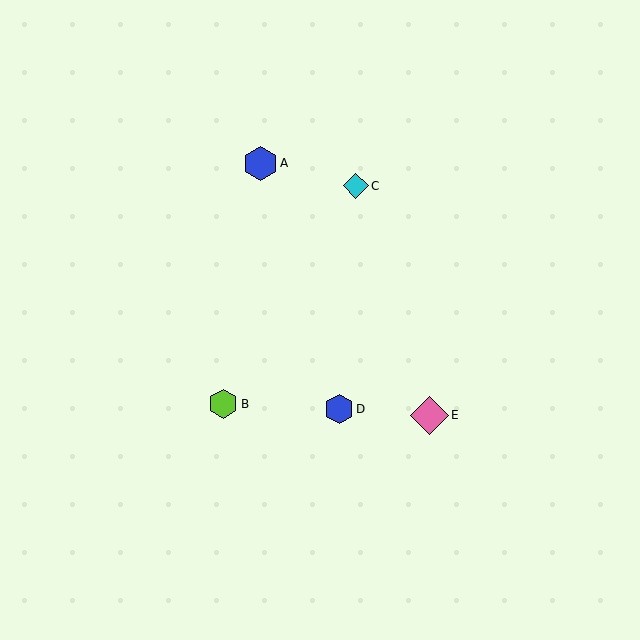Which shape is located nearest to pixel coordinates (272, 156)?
The blue hexagon (labeled A) at (261, 163) is nearest to that location.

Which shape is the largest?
The pink diamond (labeled E) is the largest.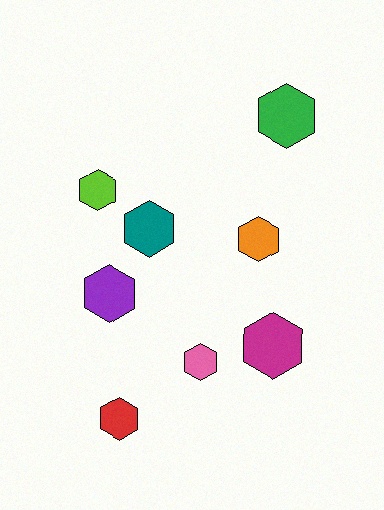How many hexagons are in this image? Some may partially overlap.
There are 8 hexagons.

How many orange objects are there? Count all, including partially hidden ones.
There is 1 orange object.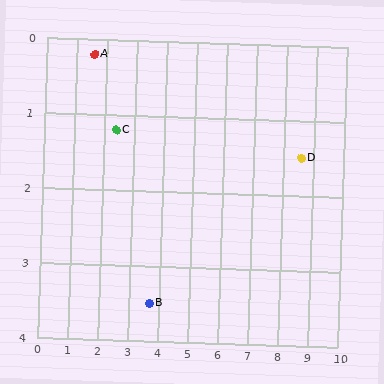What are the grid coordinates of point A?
Point A is at approximately (1.6, 0.2).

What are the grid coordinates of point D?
Point D is at approximately (8.6, 1.5).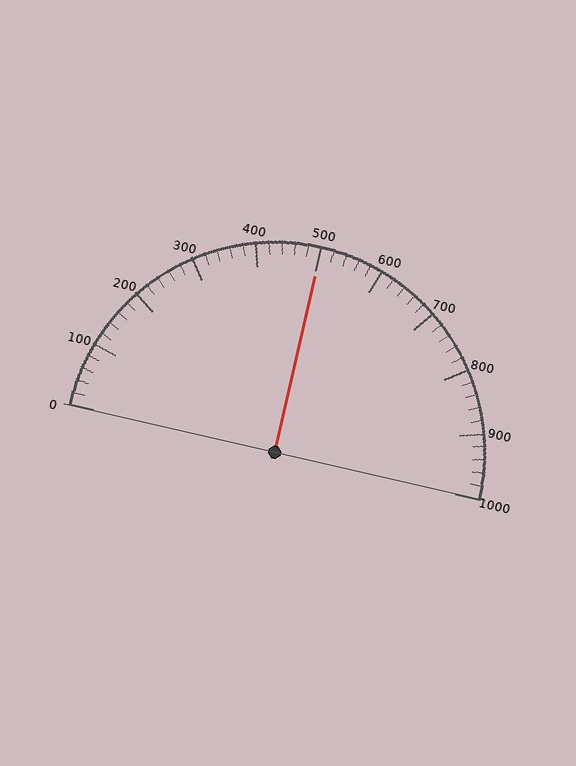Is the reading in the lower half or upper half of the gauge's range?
The reading is in the upper half of the range (0 to 1000).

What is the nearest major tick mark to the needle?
The nearest major tick mark is 500.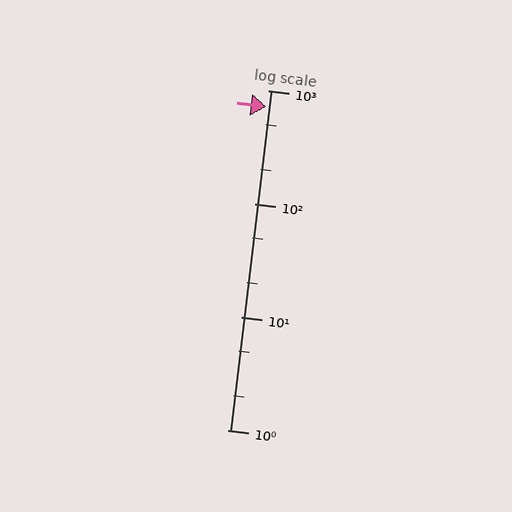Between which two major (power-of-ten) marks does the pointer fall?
The pointer is between 100 and 1000.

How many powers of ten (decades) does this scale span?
The scale spans 3 decades, from 1 to 1000.